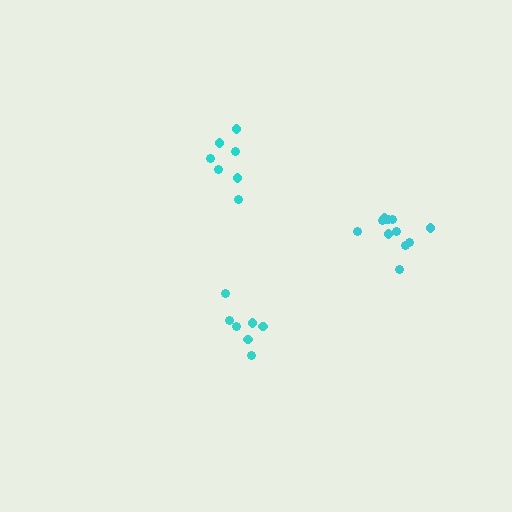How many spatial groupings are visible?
There are 3 spatial groupings.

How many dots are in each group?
Group 1: 7 dots, Group 2: 7 dots, Group 3: 11 dots (25 total).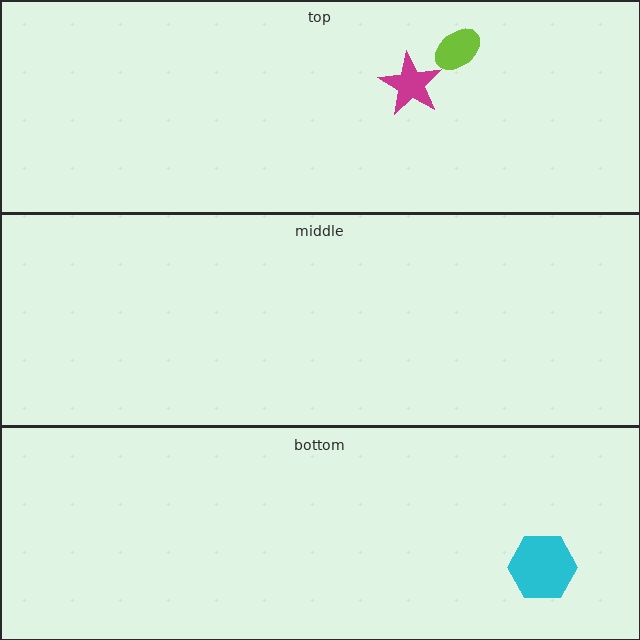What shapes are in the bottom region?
The cyan hexagon.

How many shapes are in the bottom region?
1.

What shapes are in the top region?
The lime ellipse, the magenta star.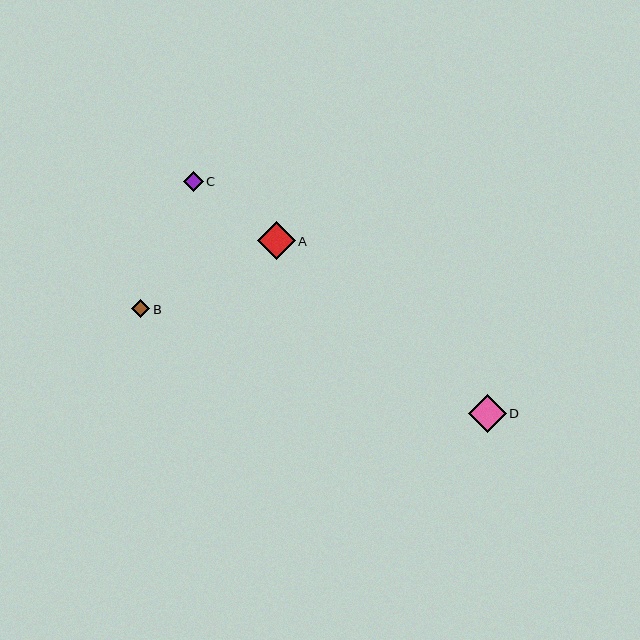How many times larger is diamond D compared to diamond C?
Diamond D is approximately 2.0 times the size of diamond C.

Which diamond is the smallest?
Diamond B is the smallest with a size of approximately 18 pixels.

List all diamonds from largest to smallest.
From largest to smallest: D, A, C, B.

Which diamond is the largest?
Diamond D is the largest with a size of approximately 38 pixels.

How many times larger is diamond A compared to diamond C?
Diamond A is approximately 1.9 times the size of diamond C.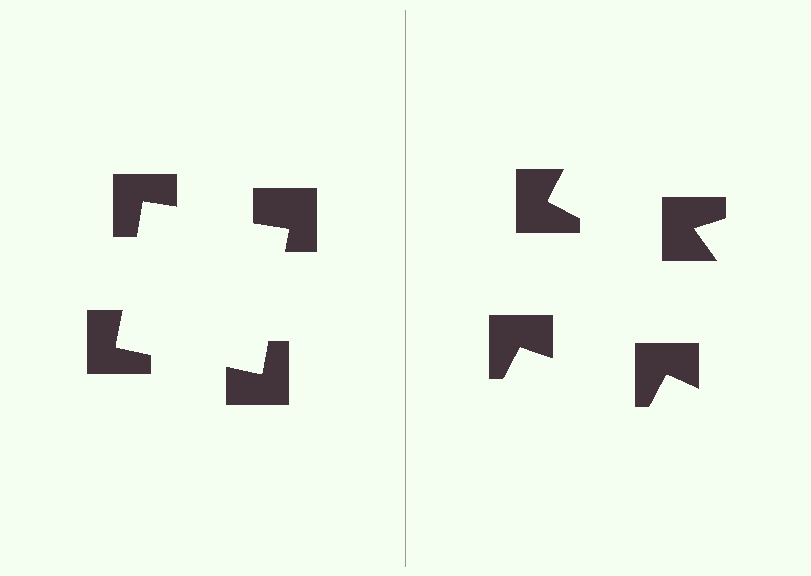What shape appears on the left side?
An illusory square.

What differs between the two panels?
The notched squares are positioned identically on both sides; only the wedge orientations differ. On the left they align to a square; on the right they are misaligned.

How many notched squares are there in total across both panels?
8 — 4 on each side.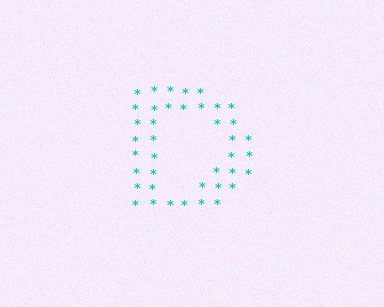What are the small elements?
The small elements are asterisks.